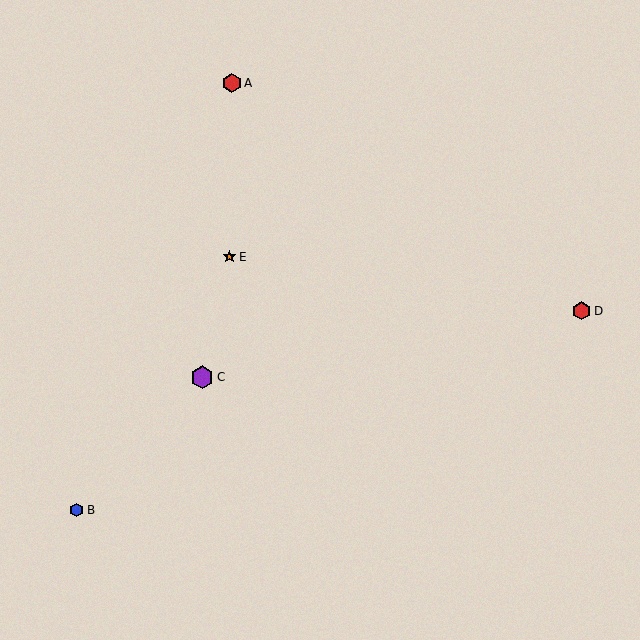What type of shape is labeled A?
Shape A is a red hexagon.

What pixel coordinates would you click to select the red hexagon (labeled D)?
Click at (582, 311) to select the red hexagon D.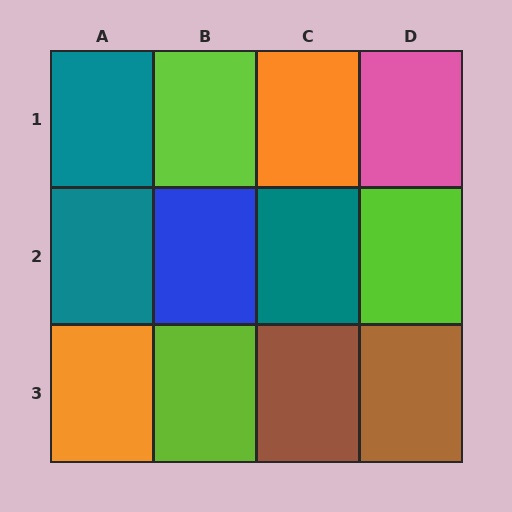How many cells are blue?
1 cell is blue.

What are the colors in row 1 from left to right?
Teal, lime, orange, pink.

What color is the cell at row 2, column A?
Teal.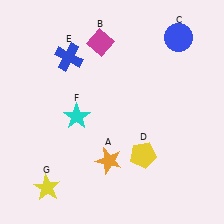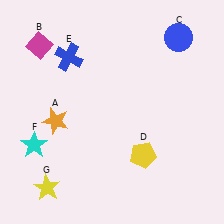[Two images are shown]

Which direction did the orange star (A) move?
The orange star (A) moved left.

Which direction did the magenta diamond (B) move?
The magenta diamond (B) moved left.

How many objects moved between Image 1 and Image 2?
3 objects moved between the two images.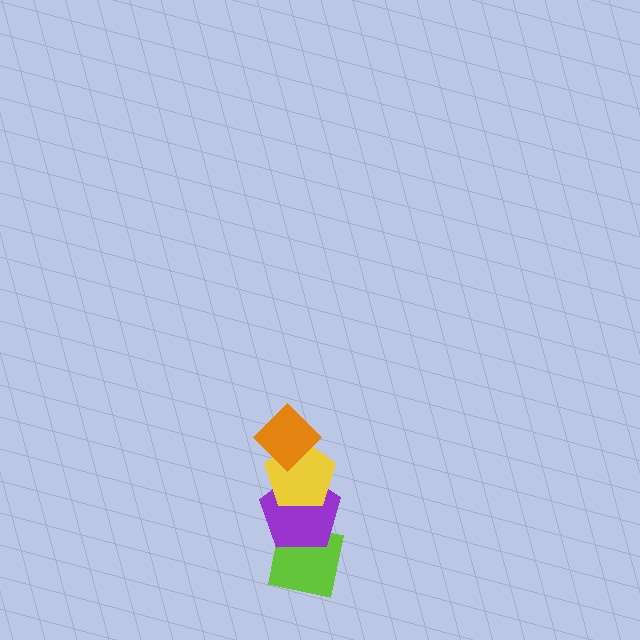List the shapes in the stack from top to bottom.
From top to bottom: the orange diamond, the yellow pentagon, the purple pentagon, the lime square.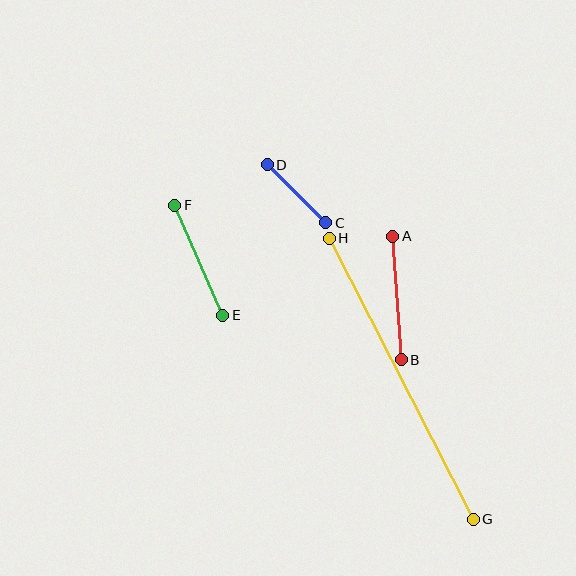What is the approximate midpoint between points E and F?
The midpoint is at approximately (199, 260) pixels.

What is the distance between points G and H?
The distance is approximately 316 pixels.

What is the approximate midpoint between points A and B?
The midpoint is at approximately (397, 298) pixels.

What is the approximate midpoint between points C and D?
The midpoint is at approximately (297, 194) pixels.